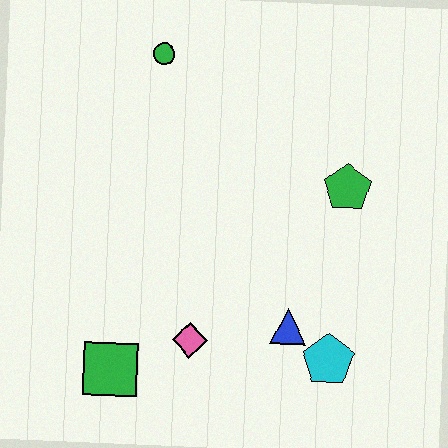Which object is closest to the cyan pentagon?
The blue triangle is closest to the cyan pentagon.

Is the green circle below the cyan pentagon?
No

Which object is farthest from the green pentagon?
The green square is farthest from the green pentagon.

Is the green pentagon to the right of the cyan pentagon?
Yes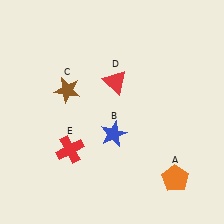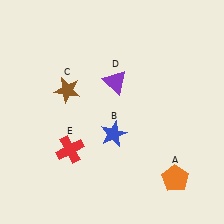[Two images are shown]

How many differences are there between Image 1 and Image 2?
There is 1 difference between the two images.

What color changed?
The triangle (D) changed from red in Image 1 to purple in Image 2.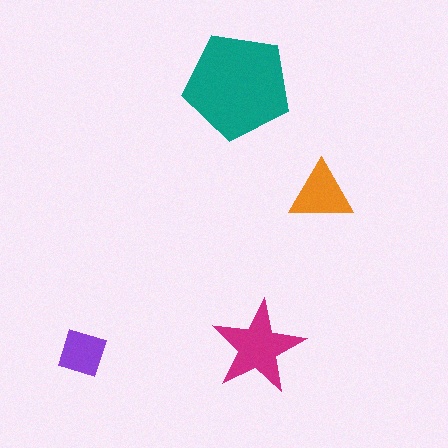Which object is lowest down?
The purple square is bottommost.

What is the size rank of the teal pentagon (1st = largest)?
1st.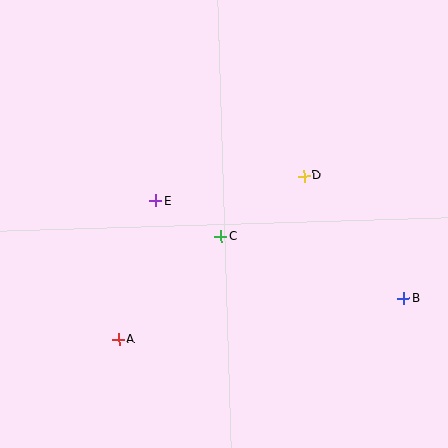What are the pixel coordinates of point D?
Point D is at (304, 176).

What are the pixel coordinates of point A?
Point A is at (118, 339).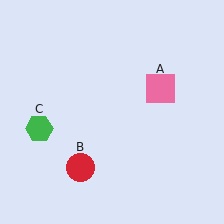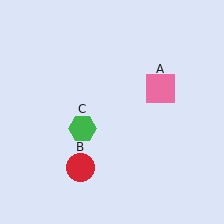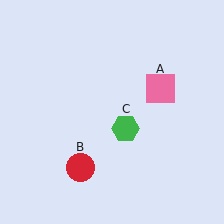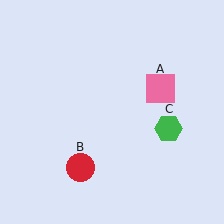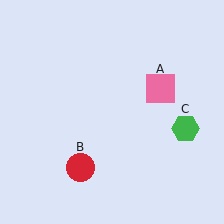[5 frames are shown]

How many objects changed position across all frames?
1 object changed position: green hexagon (object C).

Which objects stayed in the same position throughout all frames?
Pink square (object A) and red circle (object B) remained stationary.